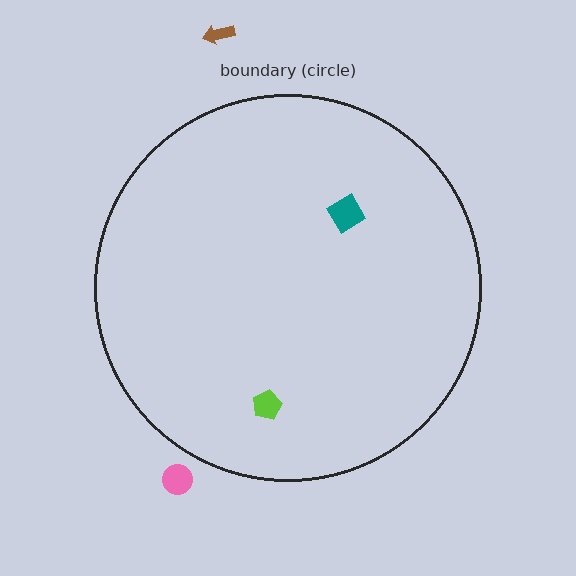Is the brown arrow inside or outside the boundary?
Outside.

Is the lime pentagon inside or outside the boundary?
Inside.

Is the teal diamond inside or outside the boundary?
Inside.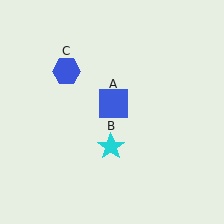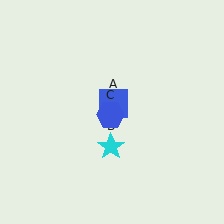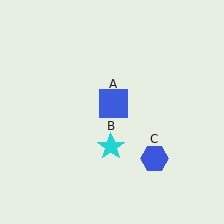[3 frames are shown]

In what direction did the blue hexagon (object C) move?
The blue hexagon (object C) moved down and to the right.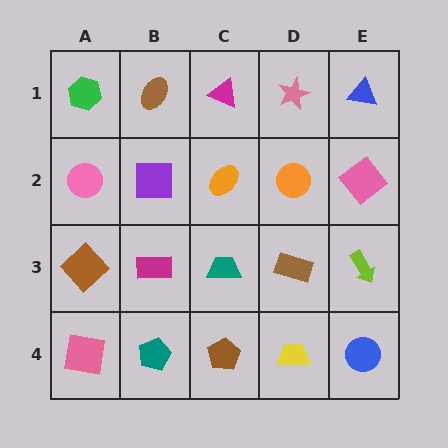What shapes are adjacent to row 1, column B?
A purple square (row 2, column B), a green hexagon (row 1, column A), a magenta triangle (row 1, column C).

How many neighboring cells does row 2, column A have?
3.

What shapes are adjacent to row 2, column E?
A blue triangle (row 1, column E), a lime arrow (row 3, column E), an orange circle (row 2, column D).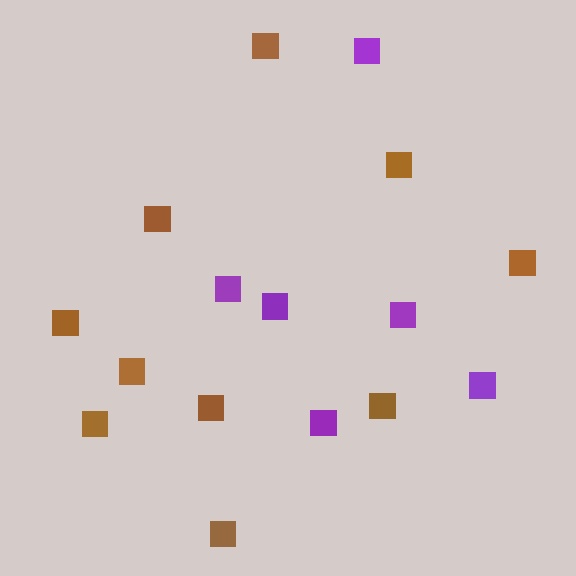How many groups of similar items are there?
There are 2 groups: one group of brown squares (10) and one group of purple squares (6).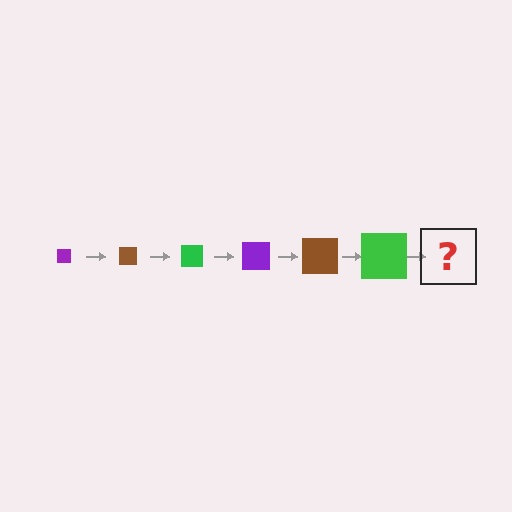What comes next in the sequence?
The next element should be a purple square, larger than the previous one.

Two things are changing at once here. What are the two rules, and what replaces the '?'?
The two rules are that the square grows larger each step and the color cycles through purple, brown, and green. The '?' should be a purple square, larger than the previous one.